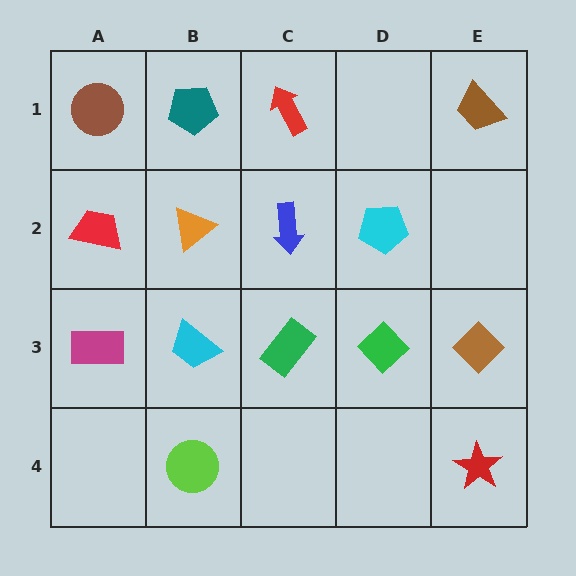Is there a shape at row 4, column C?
No, that cell is empty.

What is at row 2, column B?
An orange triangle.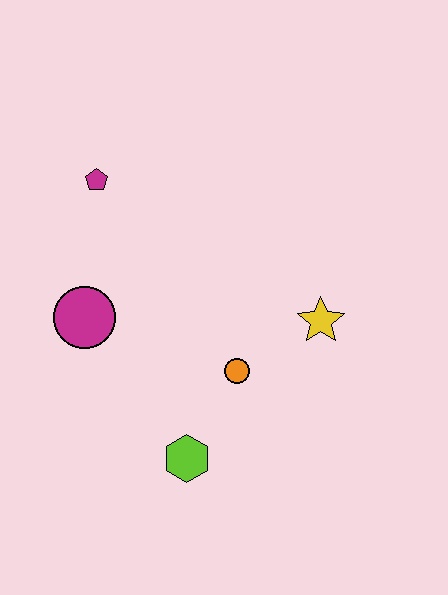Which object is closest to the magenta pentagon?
The magenta circle is closest to the magenta pentagon.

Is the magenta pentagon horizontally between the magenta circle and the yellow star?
Yes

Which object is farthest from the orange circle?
The magenta pentagon is farthest from the orange circle.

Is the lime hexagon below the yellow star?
Yes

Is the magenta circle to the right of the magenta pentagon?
No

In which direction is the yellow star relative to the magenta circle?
The yellow star is to the right of the magenta circle.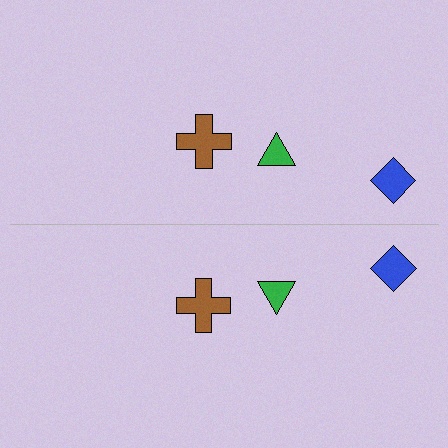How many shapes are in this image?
There are 6 shapes in this image.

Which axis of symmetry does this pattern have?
The pattern has a horizontal axis of symmetry running through the center of the image.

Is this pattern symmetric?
Yes, this pattern has bilateral (reflection) symmetry.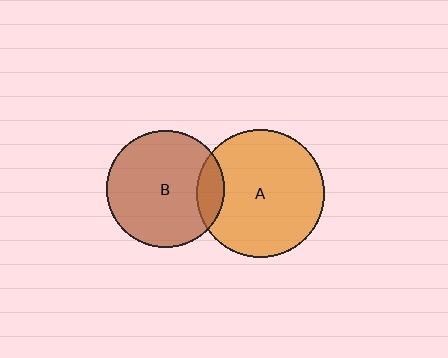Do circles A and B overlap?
Yes.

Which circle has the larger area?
Circle A (orange).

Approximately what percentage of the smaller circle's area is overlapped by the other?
Approximately 15%.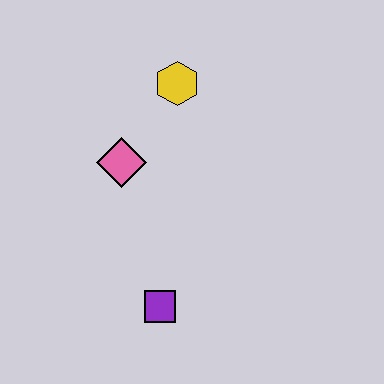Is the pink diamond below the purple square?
No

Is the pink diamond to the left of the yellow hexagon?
Yes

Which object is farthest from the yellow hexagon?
The purple square is farthest from the yellow hexagon.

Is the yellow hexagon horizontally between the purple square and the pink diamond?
No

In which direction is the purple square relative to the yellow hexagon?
The purple square is below the yellow hexagon.